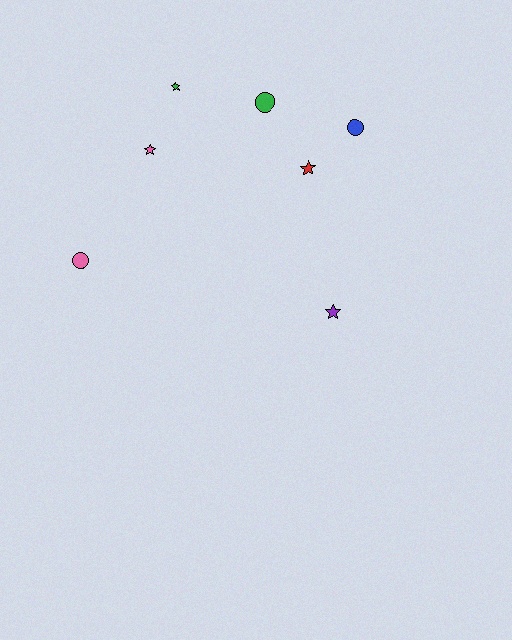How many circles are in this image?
There are 3 circles.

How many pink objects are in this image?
There are 2 pink objects.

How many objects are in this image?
There are 7 objects.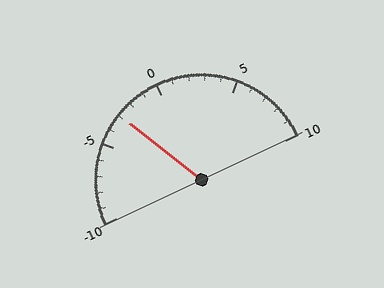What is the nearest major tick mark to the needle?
The nearest major tick mark is -5.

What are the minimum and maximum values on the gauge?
The gauge ranges from -10 to 10.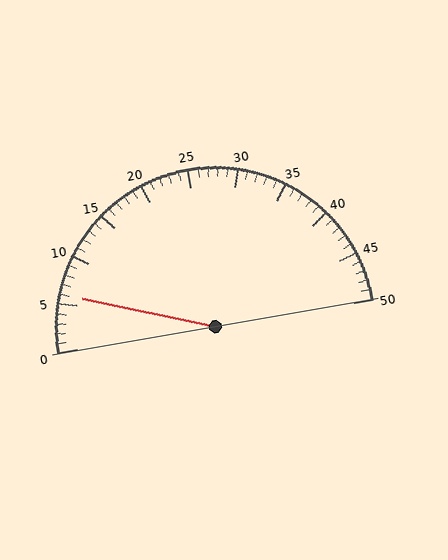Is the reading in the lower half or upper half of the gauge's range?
The reading is in the lower half of the range (0 to 50).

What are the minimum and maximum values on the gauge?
The gauge ranges from 0 to 50.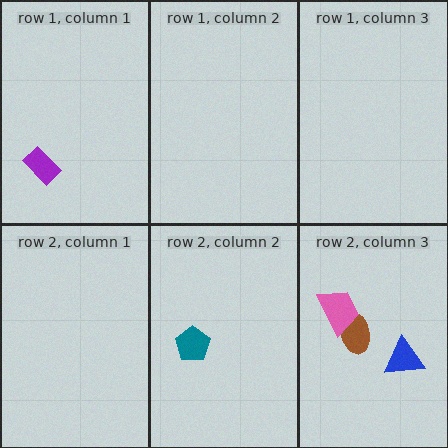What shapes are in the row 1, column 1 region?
The purple rectangle.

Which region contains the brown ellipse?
The row 2, column 3 region.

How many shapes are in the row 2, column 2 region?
1.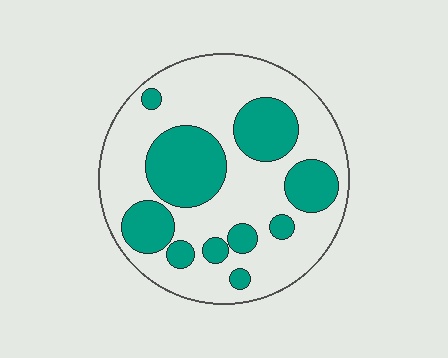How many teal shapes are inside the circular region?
10.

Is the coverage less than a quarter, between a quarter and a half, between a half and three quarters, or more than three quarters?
Between a quarter and a half.